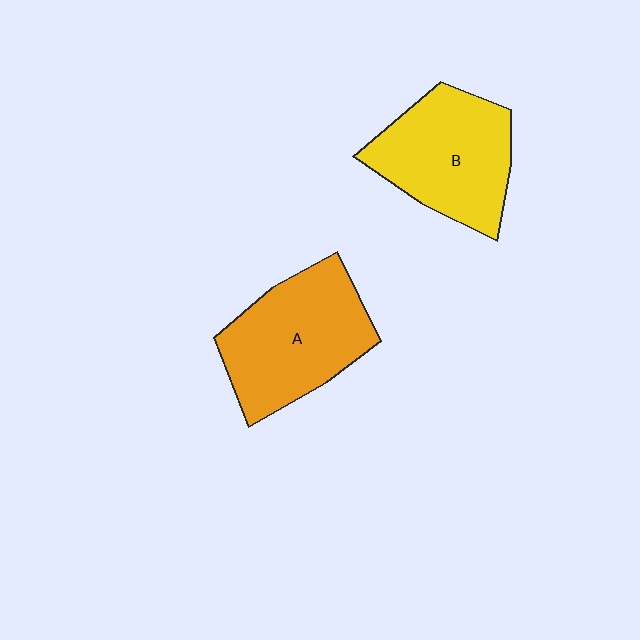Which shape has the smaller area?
Shape B (yellow).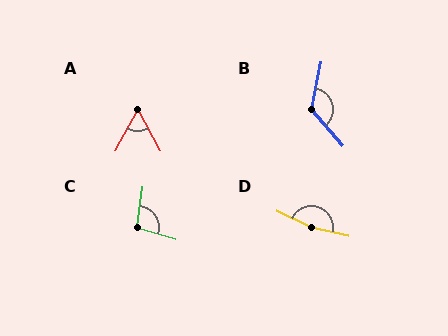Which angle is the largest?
D, at approximately 168 degrees.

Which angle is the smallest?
A, at approximately 56 degrees.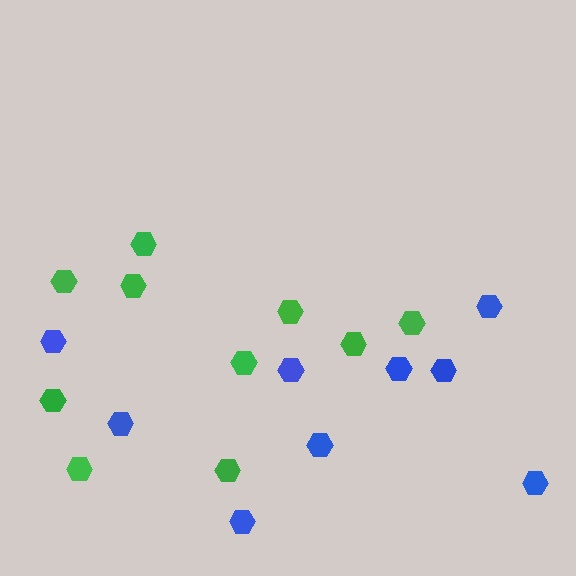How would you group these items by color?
There are 2 groups: one group of blue hexagons (9) and one group of green hexagons (10).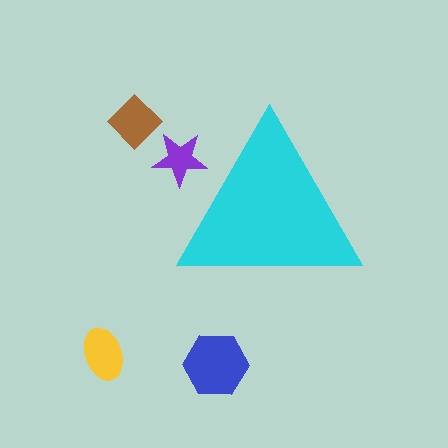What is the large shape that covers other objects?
A cyan triangle.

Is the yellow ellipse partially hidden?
No, the yellow ellipse is fully visible.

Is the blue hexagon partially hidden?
No, the blue hexagon is fully visible.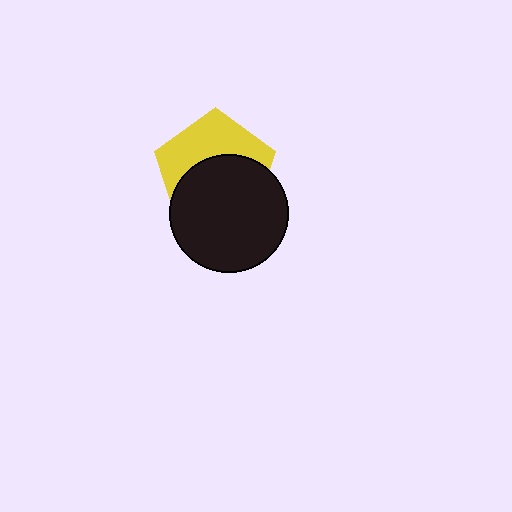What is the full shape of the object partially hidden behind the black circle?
The partially hidden object is a yellow pentagon.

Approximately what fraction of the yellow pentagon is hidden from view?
Roughly 56% of the yellow pentagon is hidden behind the black circle.